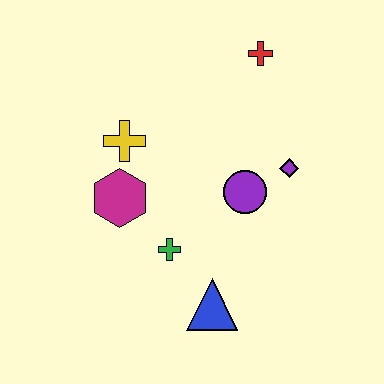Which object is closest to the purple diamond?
The purple circle is closest to the purple diamond.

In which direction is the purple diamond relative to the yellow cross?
The purple diamond is to the right of the yellow cross.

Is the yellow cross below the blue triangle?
No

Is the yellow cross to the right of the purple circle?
No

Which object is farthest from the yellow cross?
The blue triangle is farthest from the yellow cross.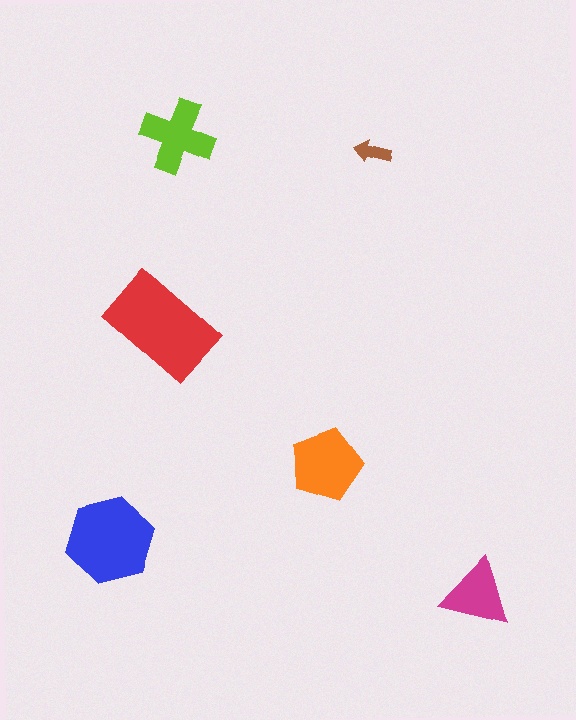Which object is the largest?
The red rectangle.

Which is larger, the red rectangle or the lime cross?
The red rectangle.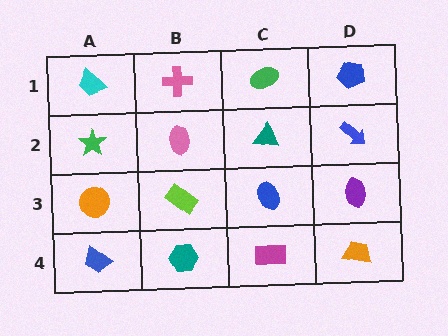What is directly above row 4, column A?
An orange circle.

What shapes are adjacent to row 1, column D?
A blue arrow (row 2, column D), a green ellipse (row 1, column C).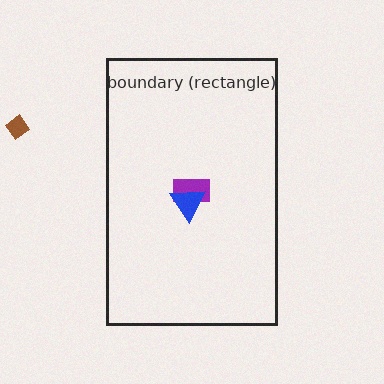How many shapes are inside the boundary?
2 inside, 1 outside.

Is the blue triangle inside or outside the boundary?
Inside.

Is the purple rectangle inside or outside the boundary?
Inside.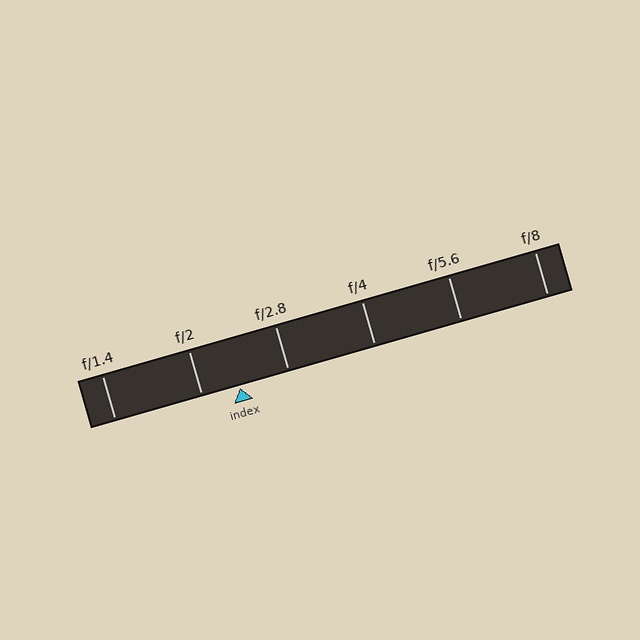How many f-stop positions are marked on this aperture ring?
There are 6 f-stop positions marked.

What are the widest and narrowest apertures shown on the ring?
The widest aperture shown is f/1.4 and the narrowest is f/8.